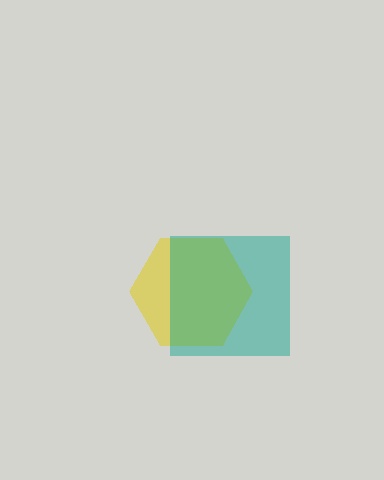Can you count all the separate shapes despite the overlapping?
Yes, there are 2 separate shapes.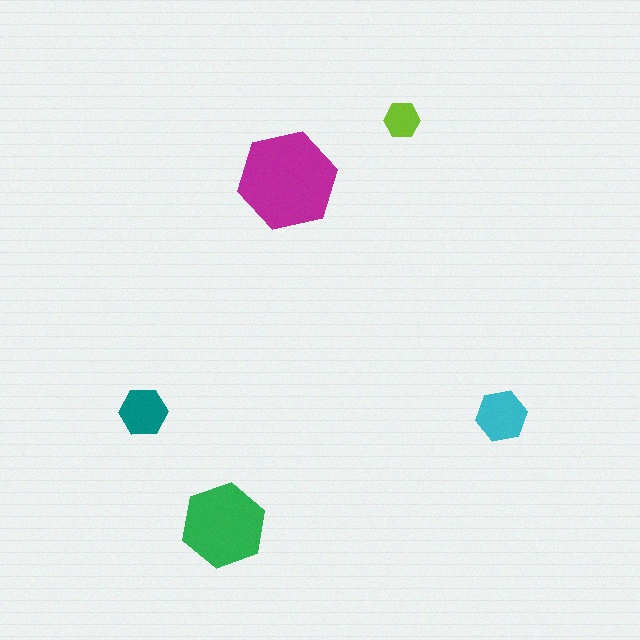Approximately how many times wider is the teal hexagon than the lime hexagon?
About 1.5 times wider.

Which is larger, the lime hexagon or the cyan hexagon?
The cyan one.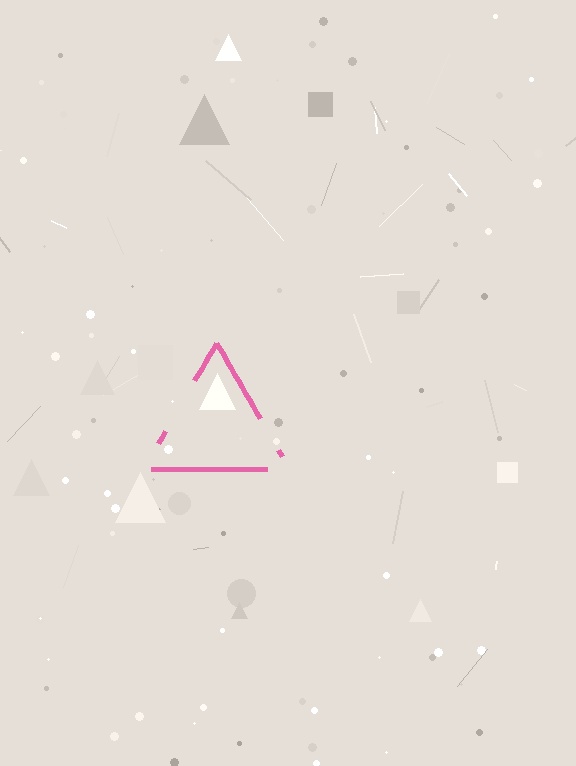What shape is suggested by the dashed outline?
The dashed outline suggests a triangle.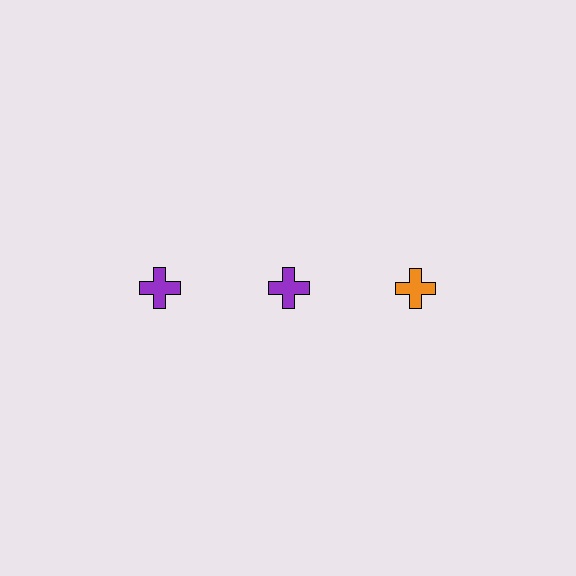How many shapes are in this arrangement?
There are 3 shapes arranged in a grid pattern.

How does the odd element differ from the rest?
It has a different color: orange instead of purple.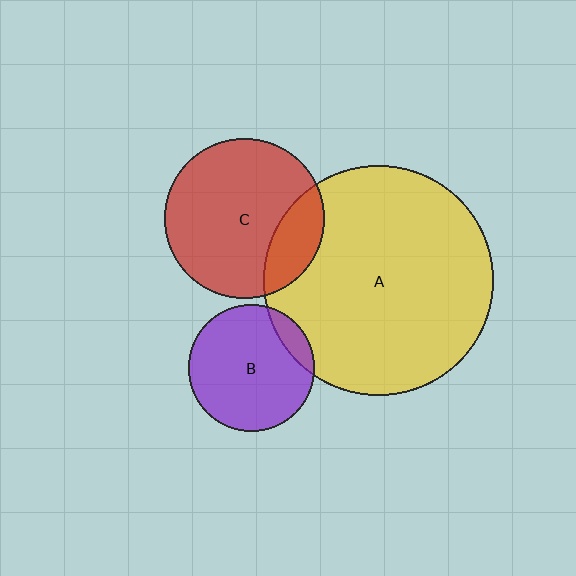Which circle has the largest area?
Circle A (yellow).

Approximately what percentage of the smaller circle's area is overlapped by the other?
Approximately 10%.